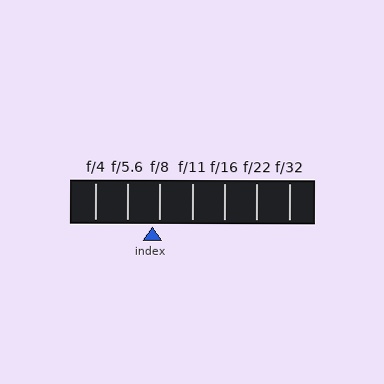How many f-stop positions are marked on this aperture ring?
There are 7 f-stop positions marked.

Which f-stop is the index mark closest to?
The index mark is closest to f/8.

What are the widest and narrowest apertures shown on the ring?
The widest aperture shown is f/4 and the narrowest is f/32.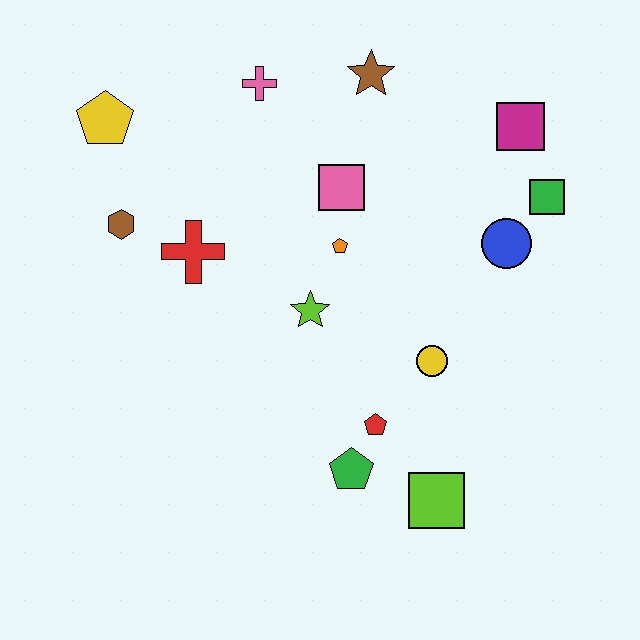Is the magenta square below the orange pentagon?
No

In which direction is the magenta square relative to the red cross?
The magenta square is to the right of the red cross.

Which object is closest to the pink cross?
The brown star is closest to the pink cross.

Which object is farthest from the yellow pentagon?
The lime square is farthest from the yellow pentagon.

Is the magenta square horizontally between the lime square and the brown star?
No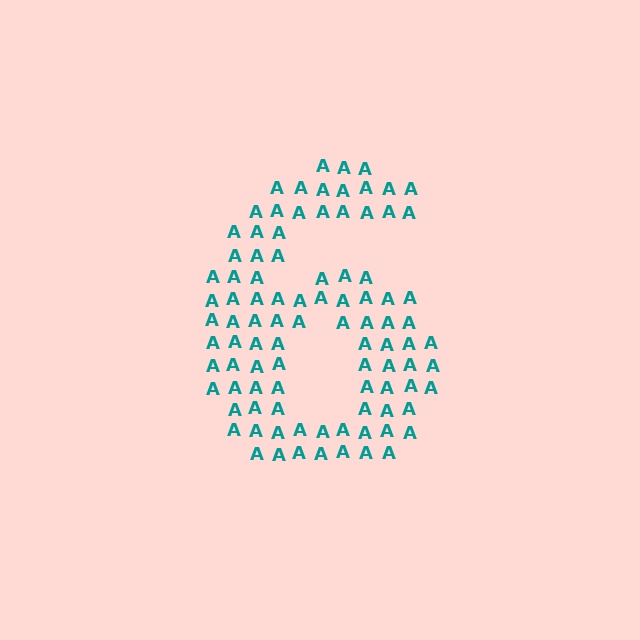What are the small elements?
The small elements are letter A's.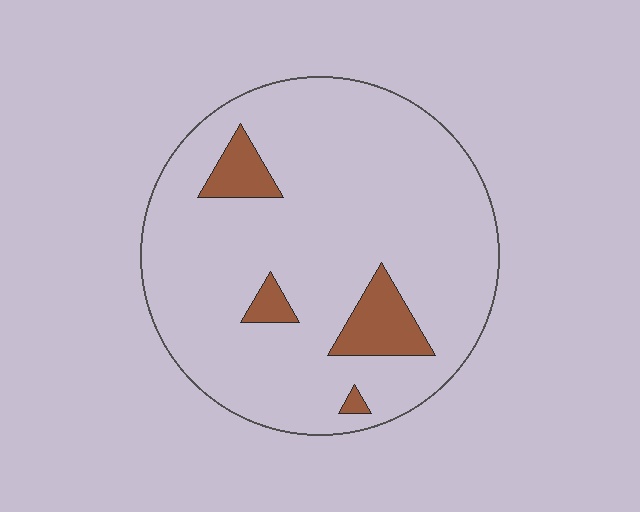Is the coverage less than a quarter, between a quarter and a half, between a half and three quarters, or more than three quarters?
Less than a quarter.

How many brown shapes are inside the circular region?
4.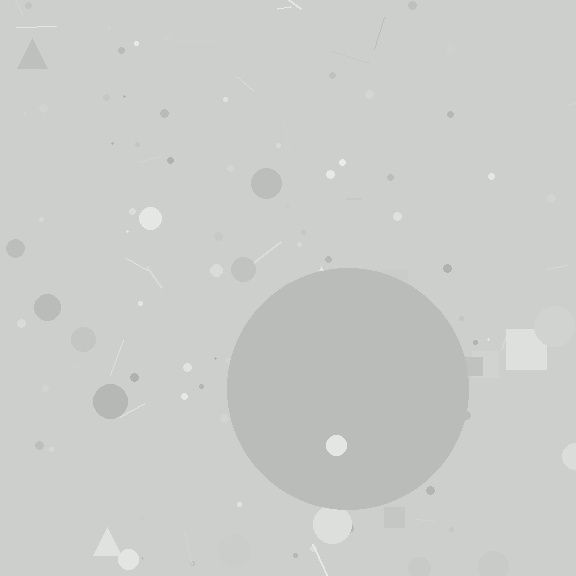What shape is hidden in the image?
A circle is hidden in the image.